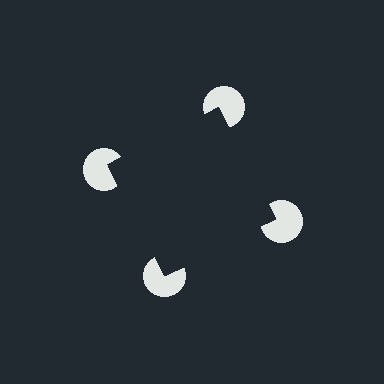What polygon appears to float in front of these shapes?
An illusory square — its edges are inferred from the aligned wedge cuts in the pac-man discs, not physically drawn.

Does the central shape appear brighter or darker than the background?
It typically appears slightly darker than the background, even though no actual brightness change is drawn.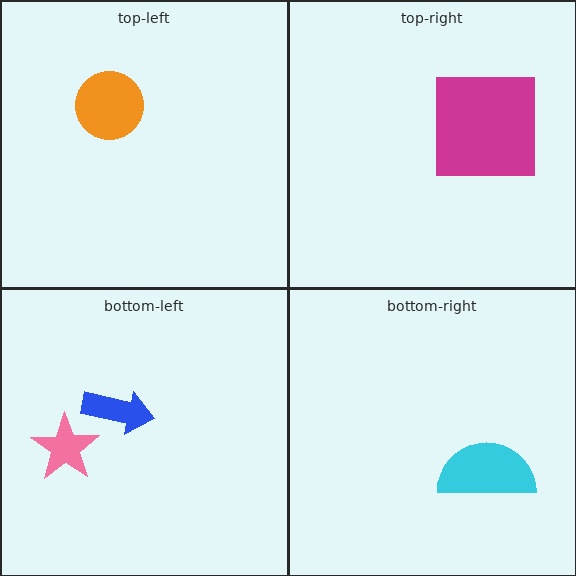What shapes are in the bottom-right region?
The cyan semicircle.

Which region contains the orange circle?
The top-left region.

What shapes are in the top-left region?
The orange circle.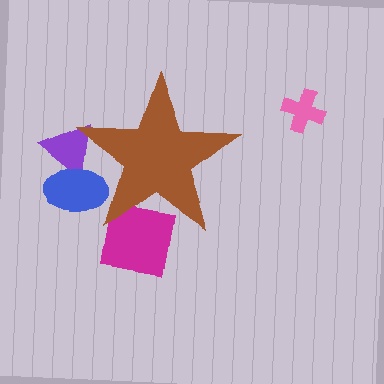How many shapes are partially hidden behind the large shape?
3 shapes are partially hidden.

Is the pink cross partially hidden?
No, the pink cross is fully visible.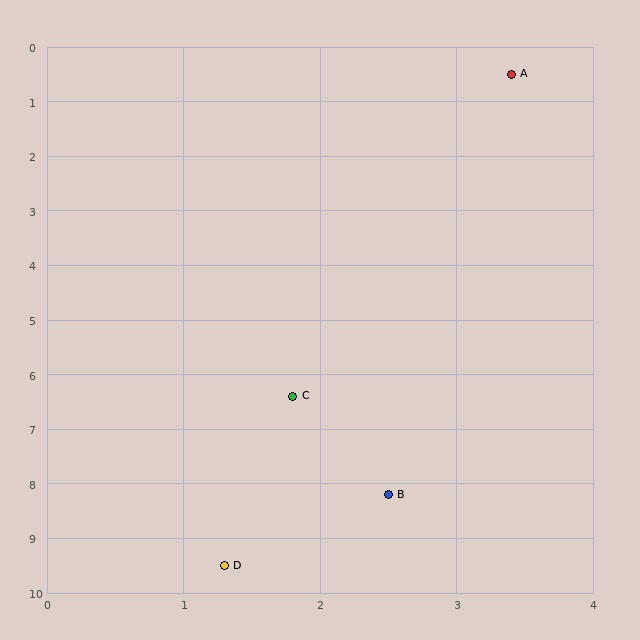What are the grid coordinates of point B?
Point B is at approximately (2.5, 8.2).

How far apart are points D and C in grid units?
Points D and C are about 3.1 grid units apart.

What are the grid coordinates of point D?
Point D is at approximately (1.3, 9.5).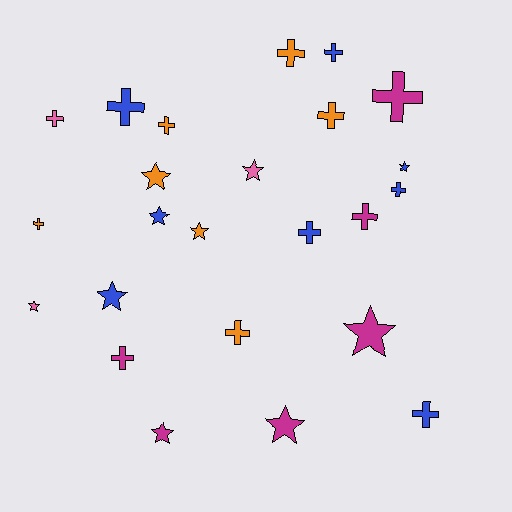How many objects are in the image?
There are 24 objects.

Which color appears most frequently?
Blue, with 8 objects.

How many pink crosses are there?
There is 1 pink cross.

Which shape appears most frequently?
Cross, with 14 objects.